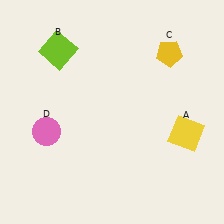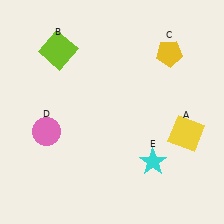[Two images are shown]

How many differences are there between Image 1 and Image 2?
There is 1 difference between the two images.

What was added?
A cyan star (E) was added in Image 2.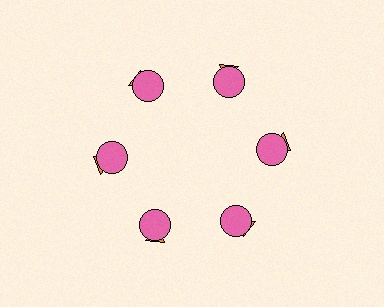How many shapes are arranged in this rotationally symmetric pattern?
There are 12 shapes, arranged in 6 groups of 2.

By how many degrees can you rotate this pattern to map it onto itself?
The pattern maps onto itself every 60 degrees of rotation.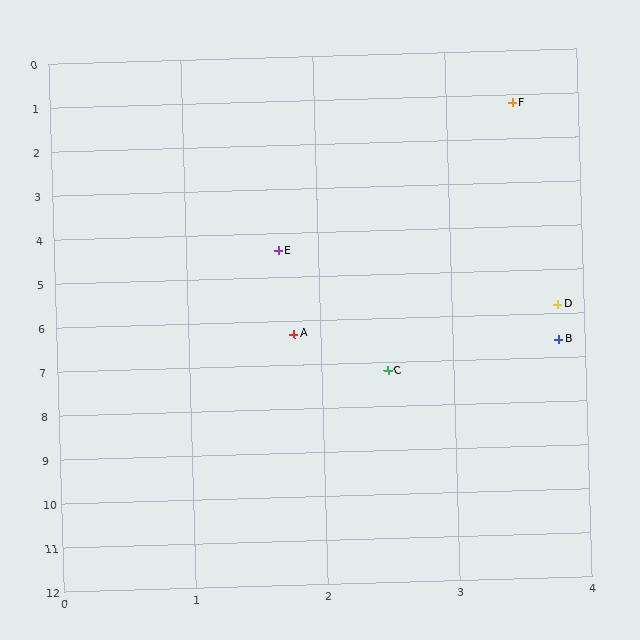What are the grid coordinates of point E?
Point E is at approximately (1.7, 4.4).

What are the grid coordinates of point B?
Point B is at approximately (3.8, 6.6).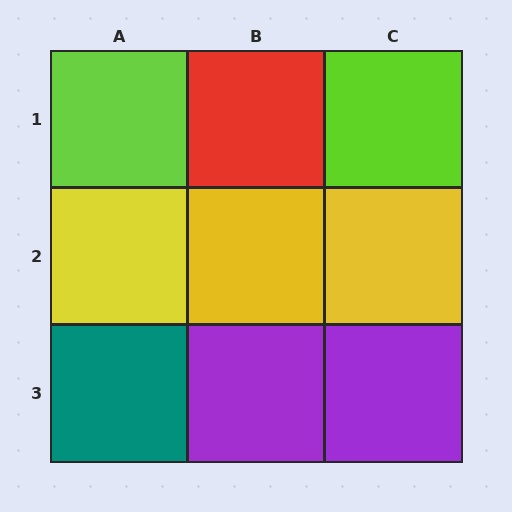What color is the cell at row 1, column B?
Red.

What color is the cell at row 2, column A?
Yellow.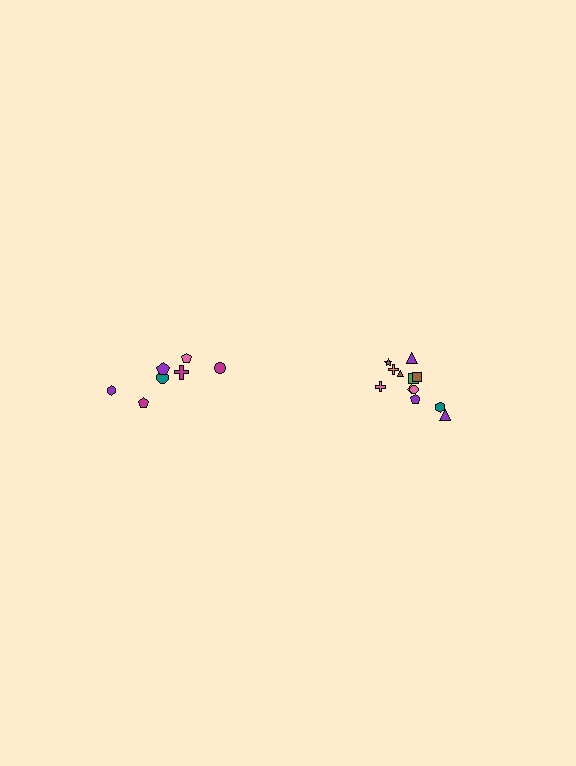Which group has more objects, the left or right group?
The right group.